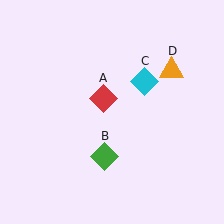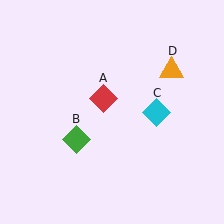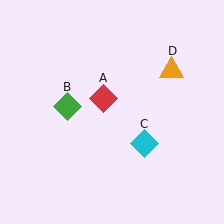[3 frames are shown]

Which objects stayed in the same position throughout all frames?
Red diamond (object A) and orange triangle (object D) remained stationary.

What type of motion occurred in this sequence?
The green diamond (object B), cyan diamond (object C) rotated clockwise around the center of the scene.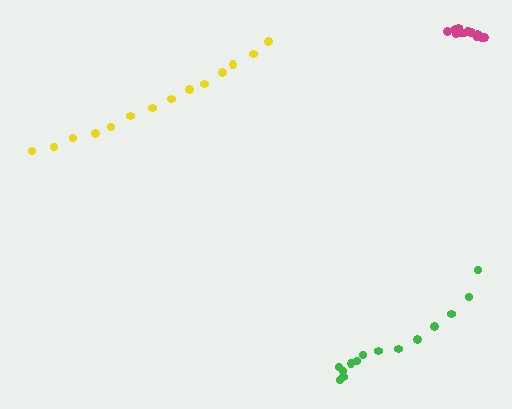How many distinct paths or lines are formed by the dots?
There are 3 distinct paths.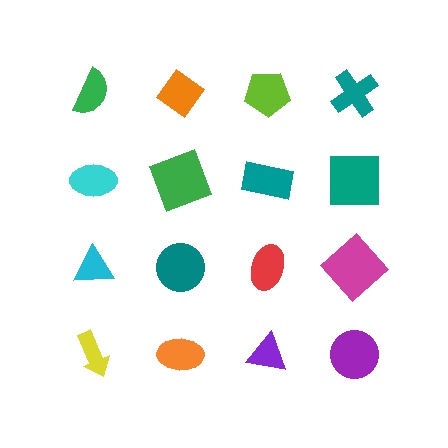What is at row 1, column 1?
A green semicircle.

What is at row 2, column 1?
A cyan ellipse.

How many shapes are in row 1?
4 shapes.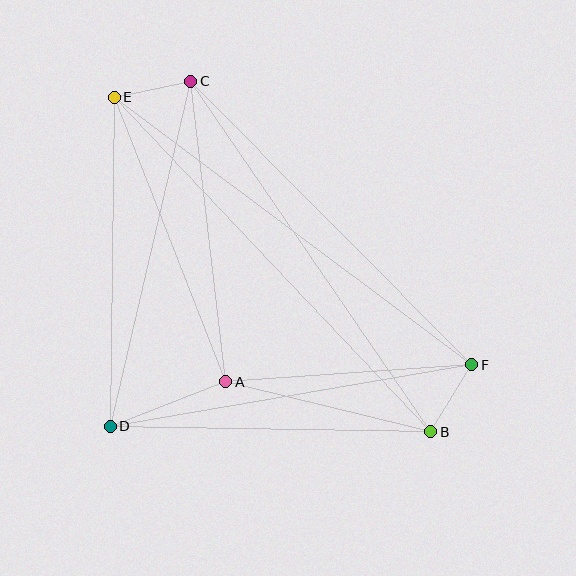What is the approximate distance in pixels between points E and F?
The distance between E and F is approximately 447 pixels.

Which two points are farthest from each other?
Points B and E are farthest from each other.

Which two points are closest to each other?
Points C and E are closest to each other.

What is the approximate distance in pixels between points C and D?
The distance between C and D is approximately 354 pixels.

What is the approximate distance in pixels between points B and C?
The distance between B and C is approximately 425 pixels.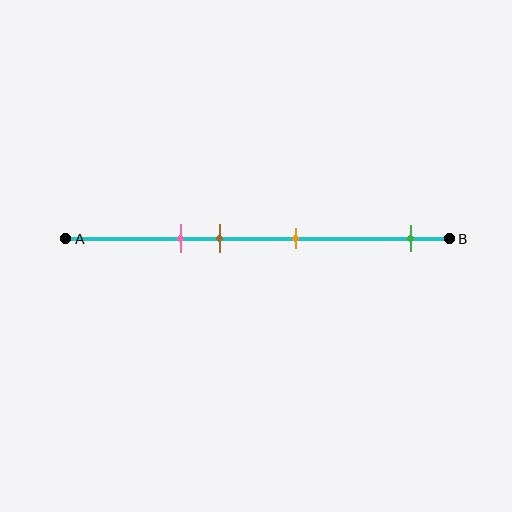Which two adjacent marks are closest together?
The pink and brown marks are the closest adjacent pair.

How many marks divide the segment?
There are 4 marks dividing the segment.